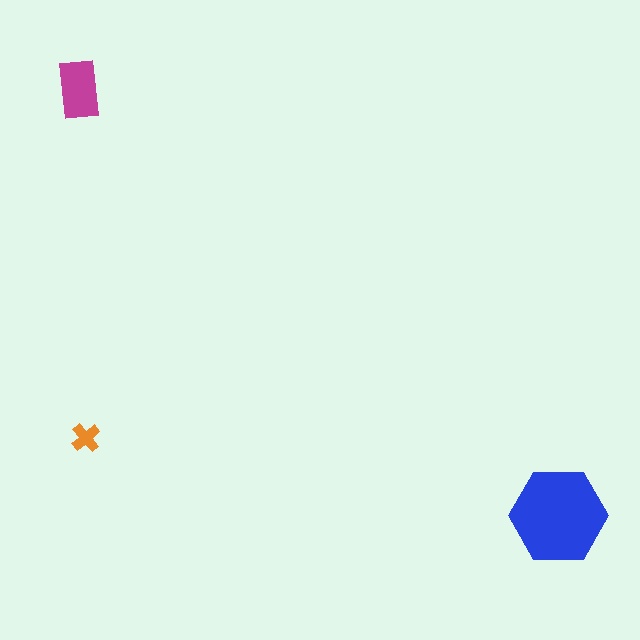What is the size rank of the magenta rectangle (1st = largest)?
2nd.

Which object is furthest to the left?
The magenta rectangle is leftmost.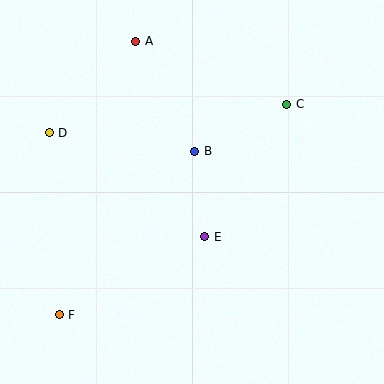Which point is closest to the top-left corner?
Point D is closest to the top-left corner.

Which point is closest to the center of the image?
Point B at (195, 151) is closest to the center.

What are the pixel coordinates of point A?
Point A is at (136, 41).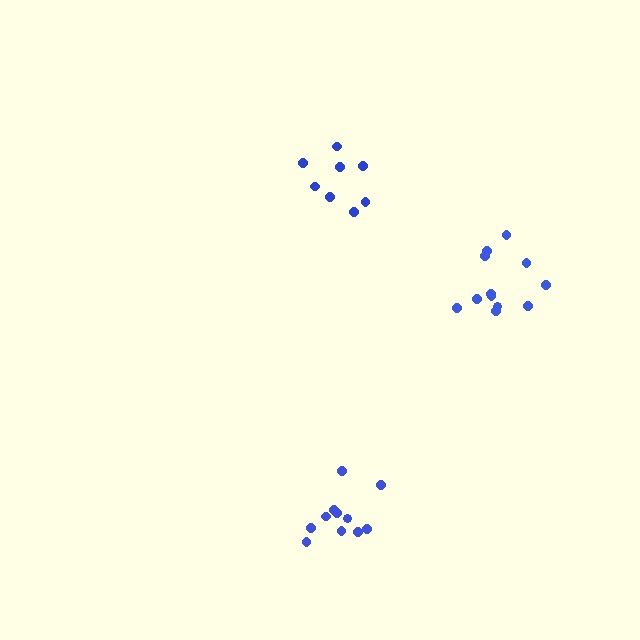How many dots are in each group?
Group 1: 11 dots, Group 2: 8 dots, Group 3: 12 dots (31 total).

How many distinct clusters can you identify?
There are 3 distinct clusters.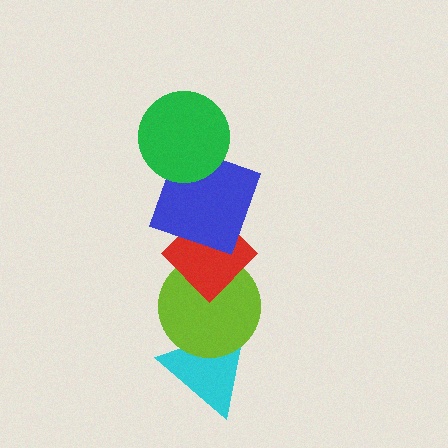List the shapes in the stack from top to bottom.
From top to bottom: the green circle, the blue square, the red diamond, the lime circle, the cyan triangle.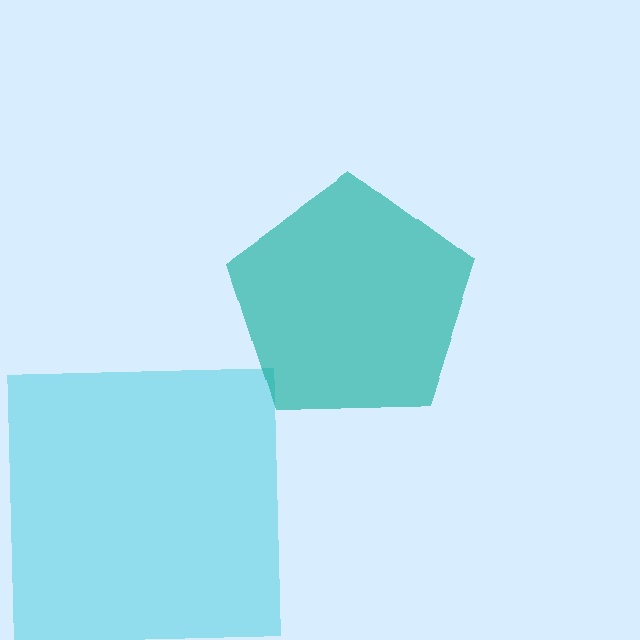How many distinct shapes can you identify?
There are 2 distinct shapes: a cyan square, a teal pentagon.